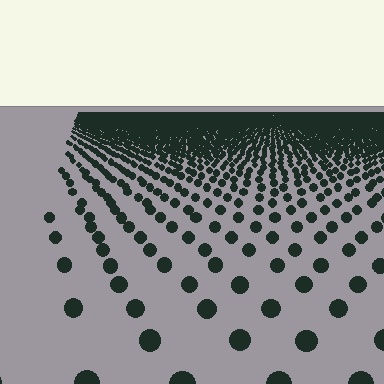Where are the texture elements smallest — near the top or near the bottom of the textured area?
Near the top.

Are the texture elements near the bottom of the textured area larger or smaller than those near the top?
Larger. Near the bottom, elements are closer to the viewer and appear at a bigger on-screen size.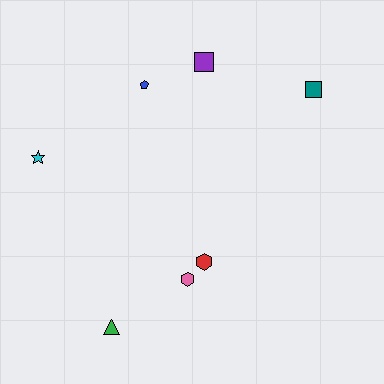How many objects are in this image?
There are 7 objects.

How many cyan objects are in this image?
There is 1 cyan object.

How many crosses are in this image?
There are no crosses.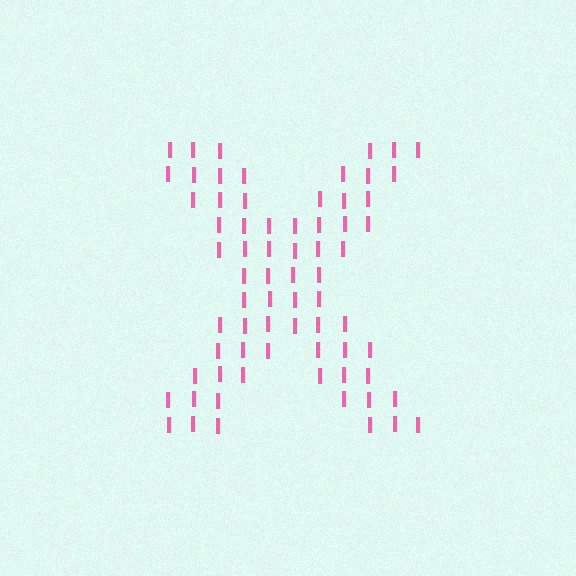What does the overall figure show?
The overall figure shows the letter X.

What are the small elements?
The small elements are letter I's.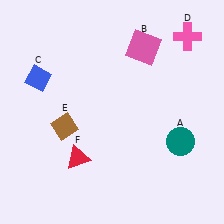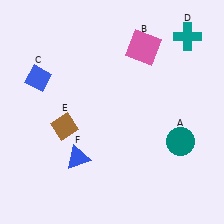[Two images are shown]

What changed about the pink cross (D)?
In Image 1, D is pink. In Image 2, it changed to teal.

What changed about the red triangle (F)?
In Image 1, F is red. In Image 2, it changed to blue.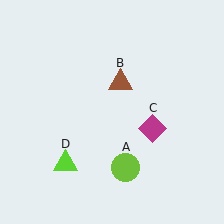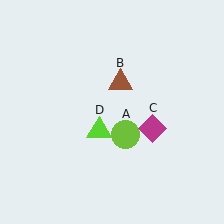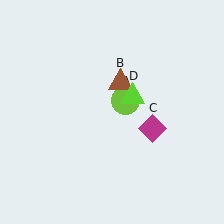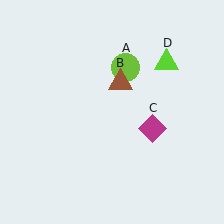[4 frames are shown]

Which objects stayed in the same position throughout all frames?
Brown triangle (object B) and magenta diamond (object C) remained stationary.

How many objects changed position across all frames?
2 objects changed position: lime circle (object A), lime triangle (object D).